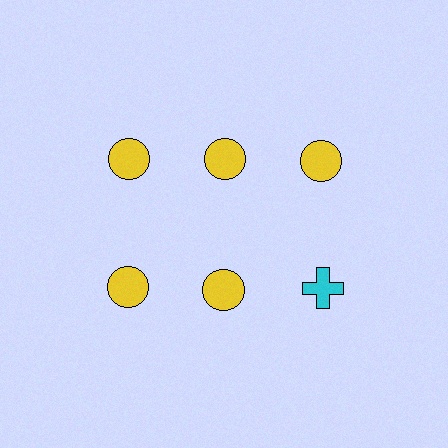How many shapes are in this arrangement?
There are 6 shapes arranged in a grid pattern.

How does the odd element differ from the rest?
It differs in both color (cyan instead of yellow) and shape (cross instead of circle).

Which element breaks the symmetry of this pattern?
The cyan cross in the second row, center column breaks the symmetry. All other shapes are yellow circles.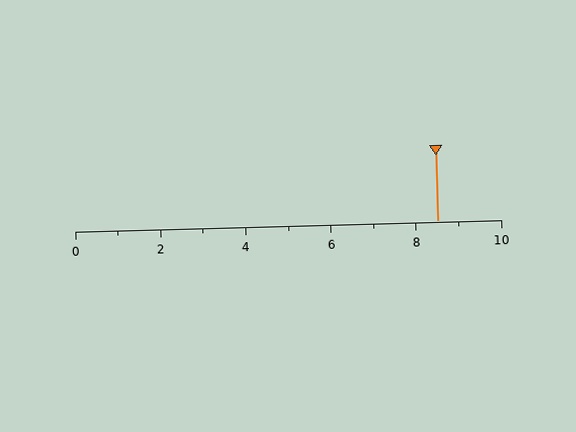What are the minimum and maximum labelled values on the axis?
The axis runs from 0 to 10.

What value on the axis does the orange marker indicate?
The marker indicates approximately 8.5.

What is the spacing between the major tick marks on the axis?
The major ticks are spaced 2 apart.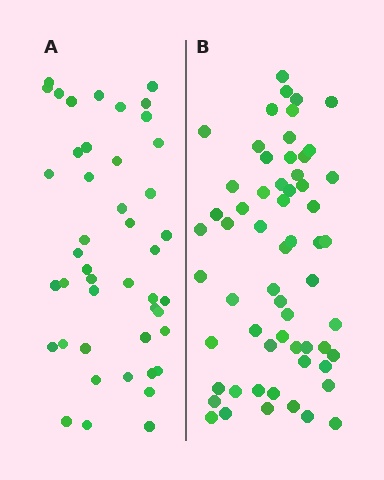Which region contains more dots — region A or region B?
Region B (the right region) has more dots.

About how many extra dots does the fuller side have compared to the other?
Region B has approximately 15 more dots than region A.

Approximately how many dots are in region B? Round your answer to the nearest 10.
About 60 dots.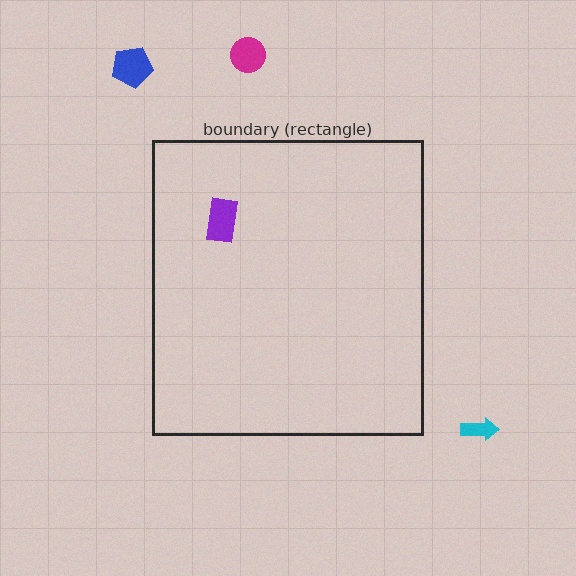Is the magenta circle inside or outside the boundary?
Outside.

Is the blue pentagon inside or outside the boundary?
Outside.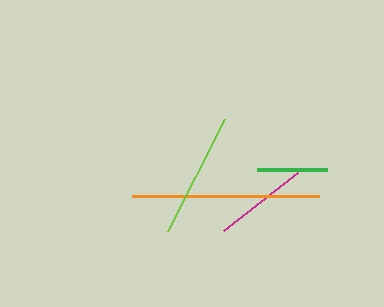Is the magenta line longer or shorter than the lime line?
The lime line is longer than the magenta line.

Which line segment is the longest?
The orange line is the longest at approximately 187 pixels.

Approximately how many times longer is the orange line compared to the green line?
The orange line is approximately 2.7 times the length of the green line.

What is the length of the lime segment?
The lime segment is approximately 125 pixels long.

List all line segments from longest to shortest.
From longest to shortest: orange, lime, magenta, green.